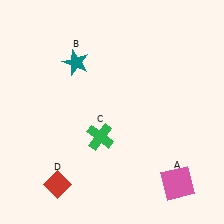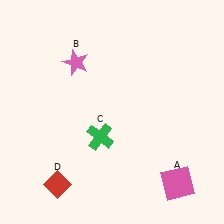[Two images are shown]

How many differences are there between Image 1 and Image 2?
There is 1 difference between the two images.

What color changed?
The star (B) changed from teal in Image 1 to pink in Image 2.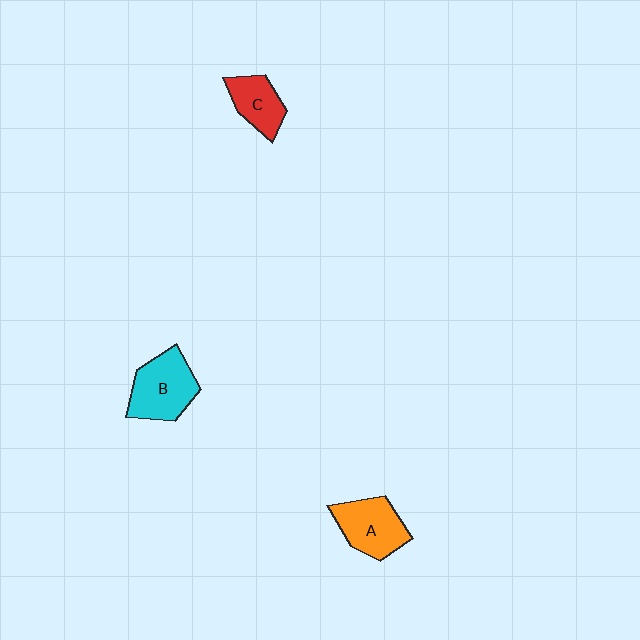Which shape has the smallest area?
Shape C (red).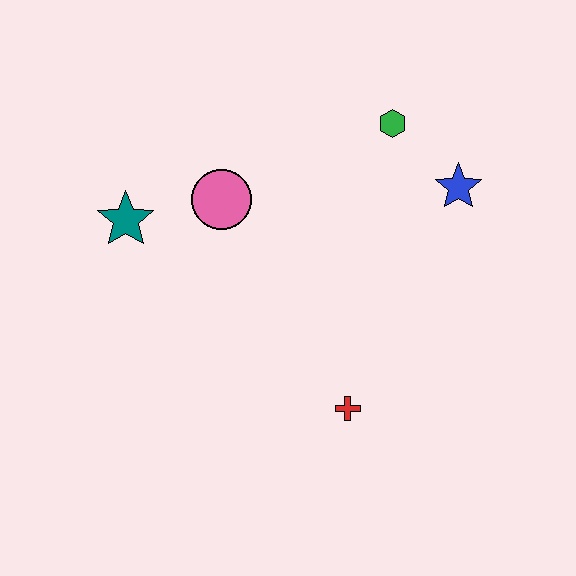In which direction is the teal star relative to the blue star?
The teal star is to the left of the blue star.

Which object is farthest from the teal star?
The blue star is farthest from the teal star.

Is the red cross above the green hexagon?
No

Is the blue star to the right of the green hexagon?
Yes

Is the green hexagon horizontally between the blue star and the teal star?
Yes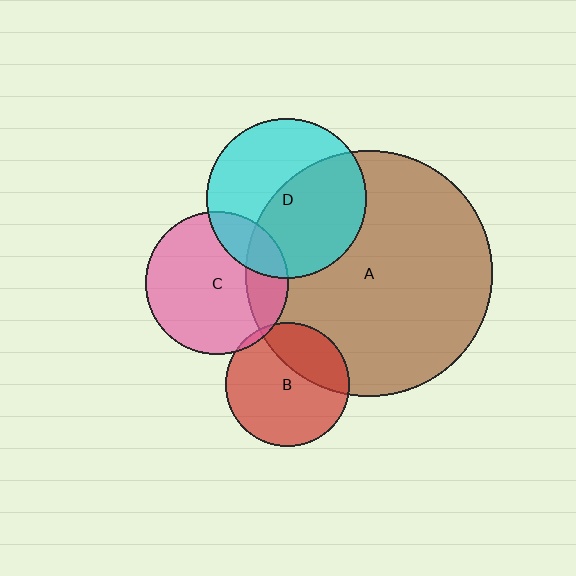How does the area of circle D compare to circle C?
Approximately 1.3 times.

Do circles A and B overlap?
Yes.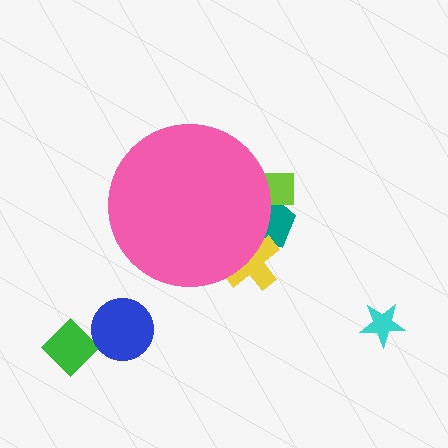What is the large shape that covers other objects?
A pink circle.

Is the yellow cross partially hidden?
Yes, the yellow cross is partially hidden behind the pink circle.